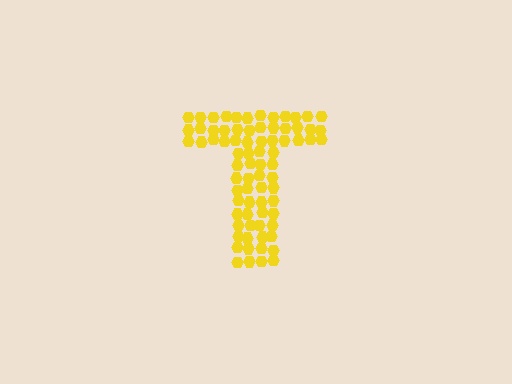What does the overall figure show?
The overall figure shows the letter T.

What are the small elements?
The small elements are hexagons.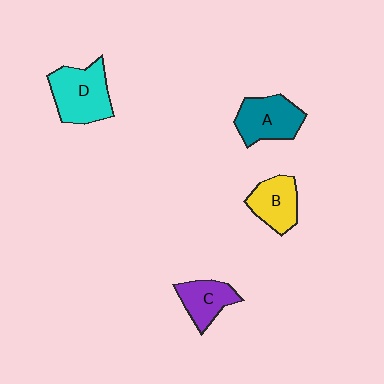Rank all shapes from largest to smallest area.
From largest to smallest: D (cyan), A (teal), B (yellow), C (purple).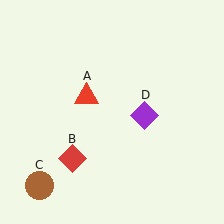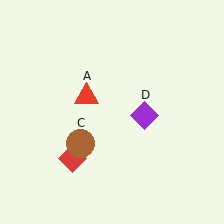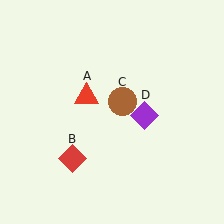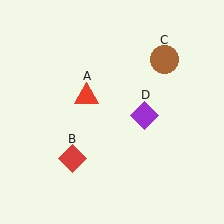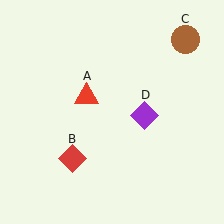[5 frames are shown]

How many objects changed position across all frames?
1 object changed position: brown circle (object C).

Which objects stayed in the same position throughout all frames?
Red triangle (object A) and red diamond (object B) and purple diamond (object D) remained stationary.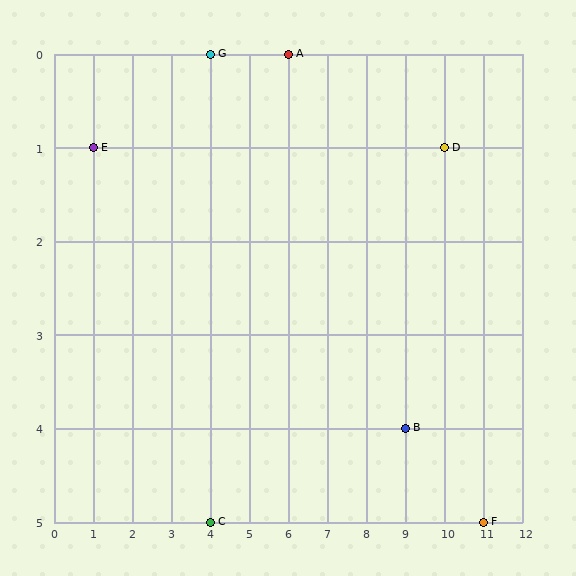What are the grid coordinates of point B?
Point B is at grid coordinates (9, 4).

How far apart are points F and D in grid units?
Points F and D are 1 column and 4 rows apart (about 4.1 grid units diagonally).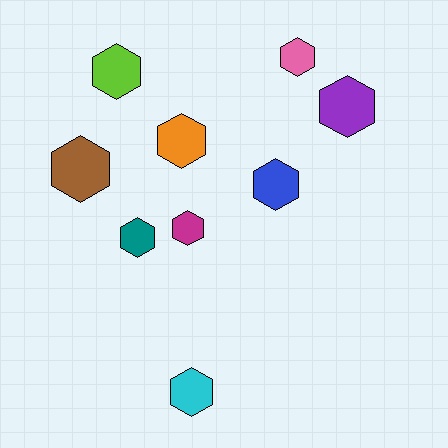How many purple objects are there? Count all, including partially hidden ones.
There is 1 purple object.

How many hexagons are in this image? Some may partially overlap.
There are 9 hexagons.